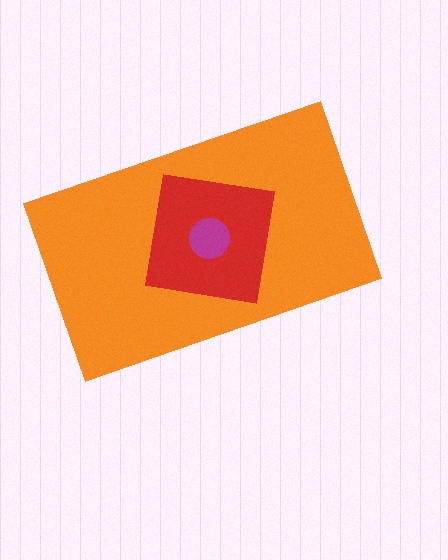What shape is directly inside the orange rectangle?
The red square.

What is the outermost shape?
The orange rectangle.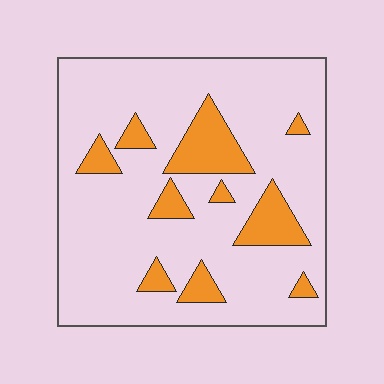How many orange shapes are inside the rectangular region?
10.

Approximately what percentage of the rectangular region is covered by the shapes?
Approximately 15%.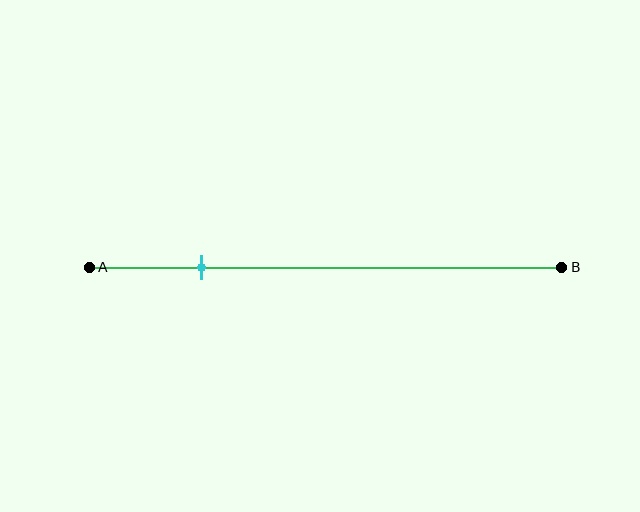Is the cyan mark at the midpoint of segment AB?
No, the mark is at about 25% from A, not at the 50% midpoint.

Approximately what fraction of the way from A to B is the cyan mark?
The cyan mark is approximately 25% of the way from A to B.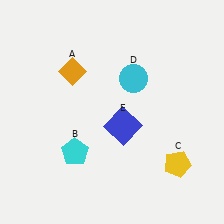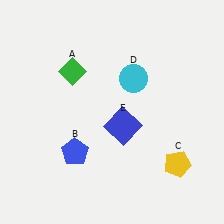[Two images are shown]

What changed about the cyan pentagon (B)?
In Image 1, B is cyan. In Image 2, it changed to blue.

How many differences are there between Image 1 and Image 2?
There are 2 differences between the two images.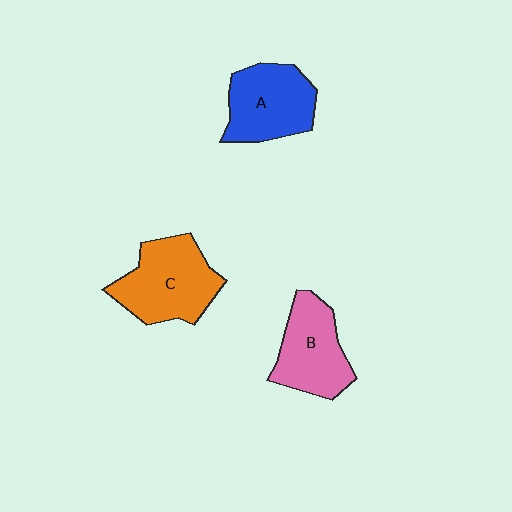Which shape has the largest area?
Shape C (orange).